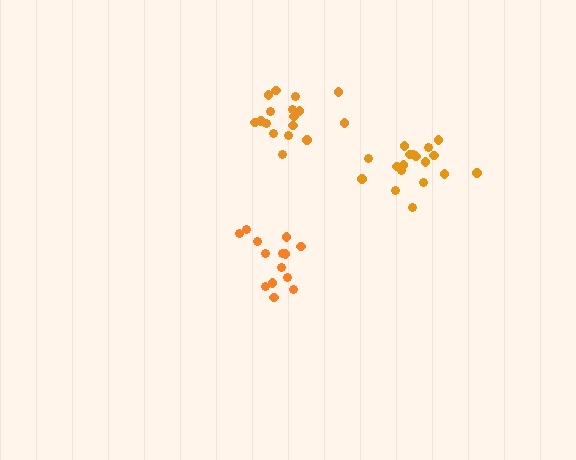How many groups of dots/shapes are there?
There are 3 groups.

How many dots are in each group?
Group 1: 14 dots, Group 2: 17 dots, Group 3: 18 dots (49 total).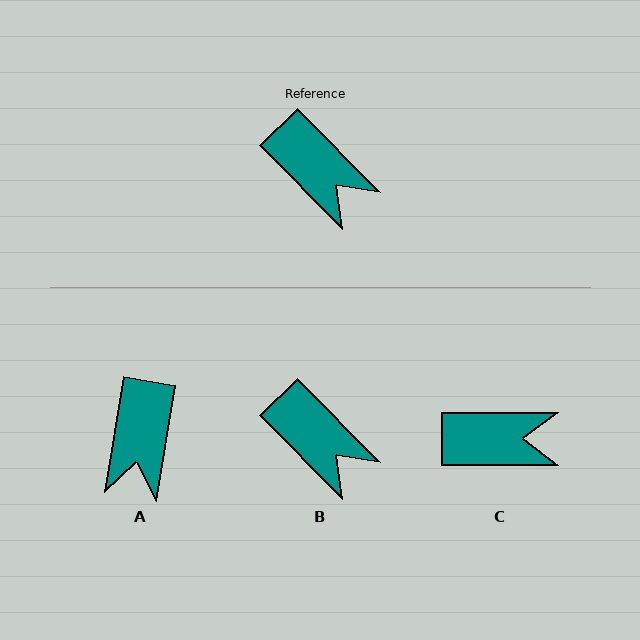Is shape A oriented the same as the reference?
No, it is off by about 54 degrees.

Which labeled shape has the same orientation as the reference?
B.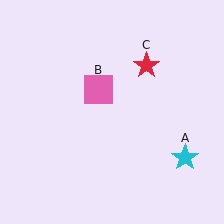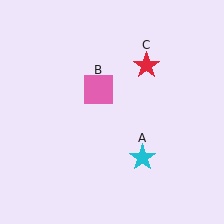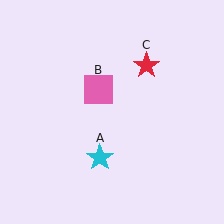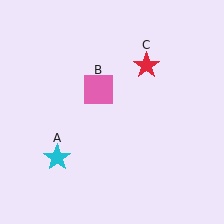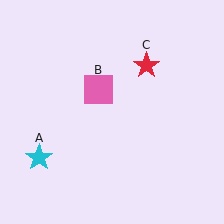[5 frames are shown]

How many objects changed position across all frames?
1 object changed position: cyan star (object A).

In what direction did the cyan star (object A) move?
The cyan star (object A) moved left.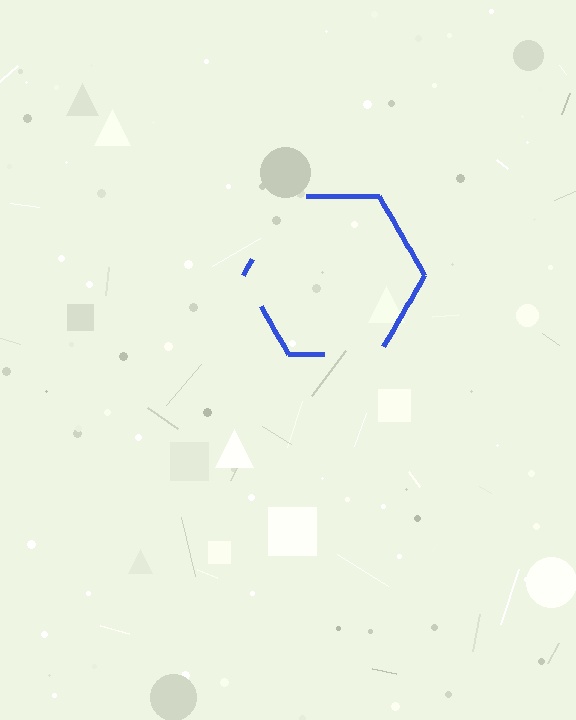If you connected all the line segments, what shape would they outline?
They would outline a hexagon.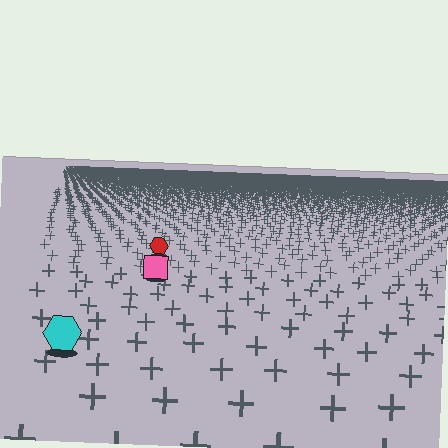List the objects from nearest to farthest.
From nearest to farthest: the cyan hexagon, the pink square, the red hexagon.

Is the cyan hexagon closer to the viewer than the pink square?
Yes. The cyan hexagon is closer — you can tell from the texture gradient: the ground texture is coarser near it.